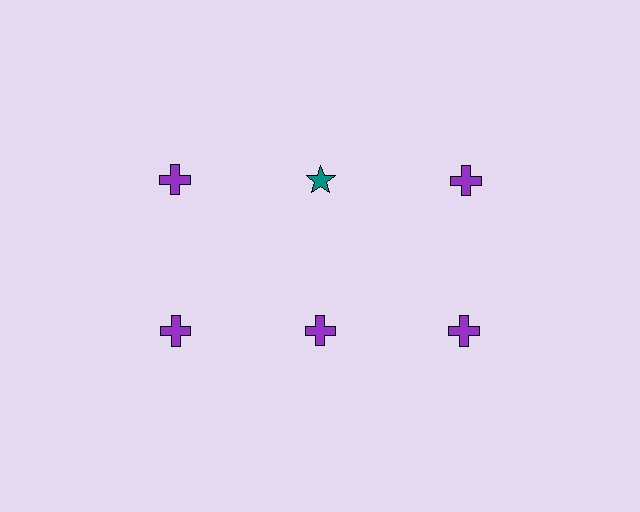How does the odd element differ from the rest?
It differs in both color (teal instead of purple) and shape (star instead of cross).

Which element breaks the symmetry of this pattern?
The teal star in the top row, second from left column breaks the symmetry. All other shapes are purple crosses.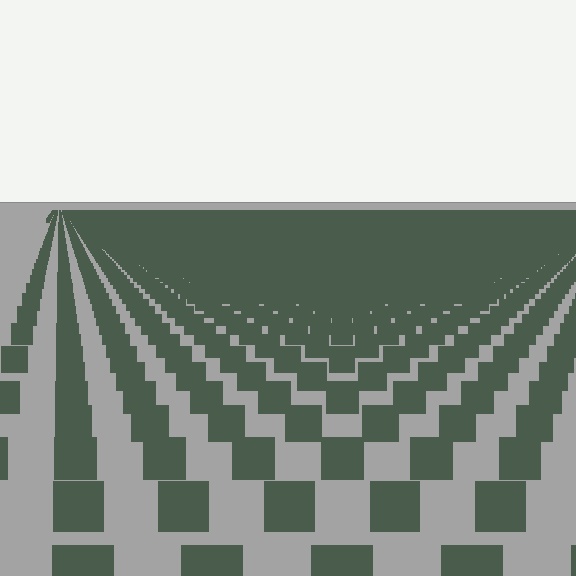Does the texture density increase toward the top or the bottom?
Density increases toward the top.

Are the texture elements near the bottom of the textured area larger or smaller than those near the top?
Larger. Near the bottom, elements are closer to the viewer and appear at a bigger on-screen size.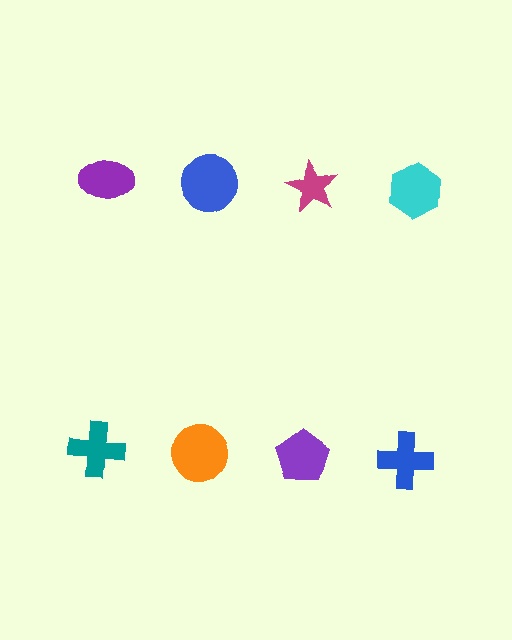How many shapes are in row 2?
4 shapes.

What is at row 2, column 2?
An orange circle.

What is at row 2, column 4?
A blue cross.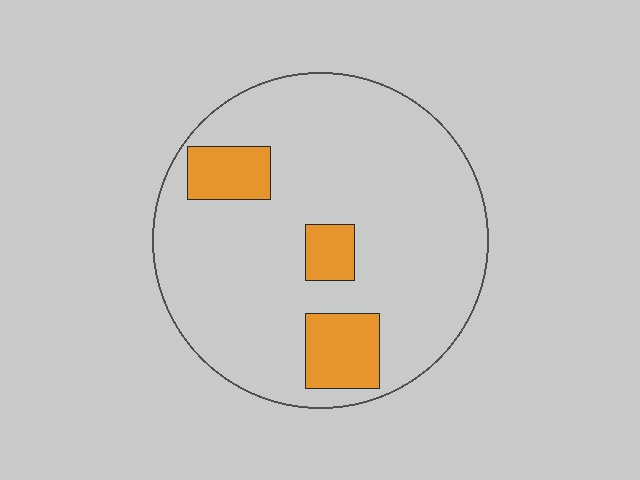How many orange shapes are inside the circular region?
3.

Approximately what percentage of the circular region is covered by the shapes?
Approximately 15%.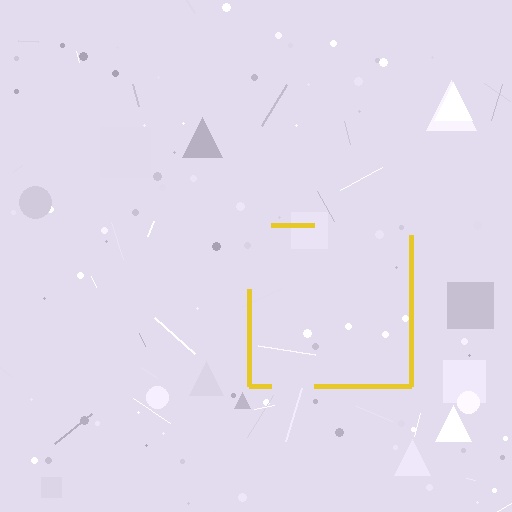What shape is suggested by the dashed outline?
The dashed outline suggests a square.